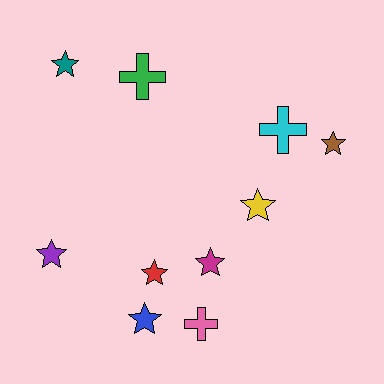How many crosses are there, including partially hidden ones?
There are 3 crosses.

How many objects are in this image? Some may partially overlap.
There are 10 objects.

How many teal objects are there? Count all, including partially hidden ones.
There is 1 teal object.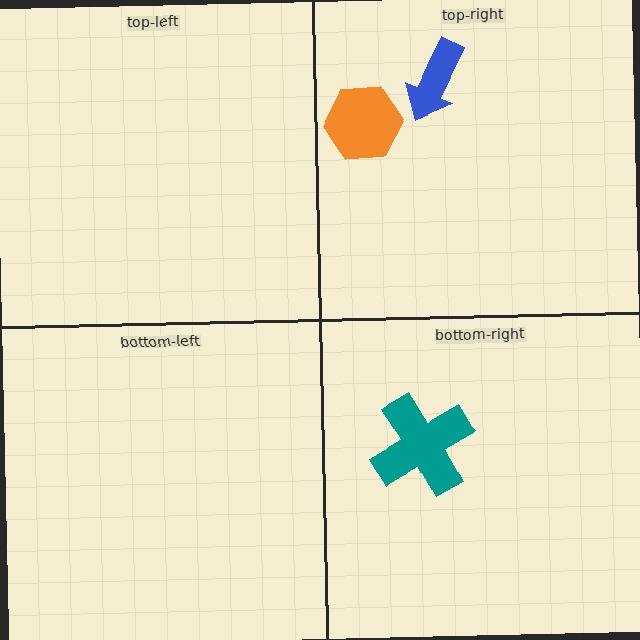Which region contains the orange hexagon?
The top-right region.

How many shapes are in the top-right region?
2.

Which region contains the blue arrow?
The top-right region.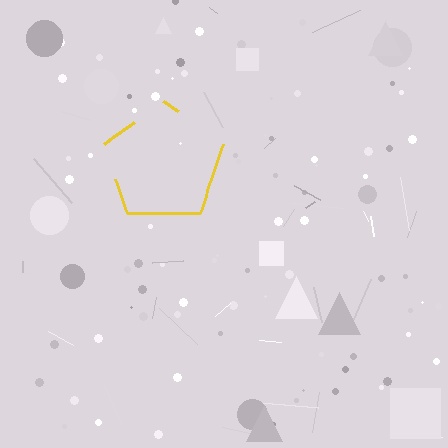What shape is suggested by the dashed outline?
The dashed outline suggests a pentagon.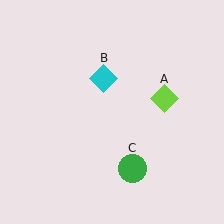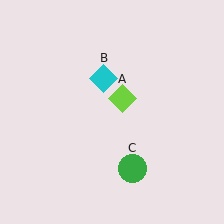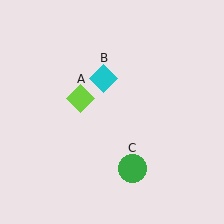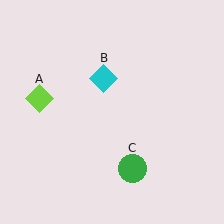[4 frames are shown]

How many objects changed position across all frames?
1 object changed position: lime diamond (object A).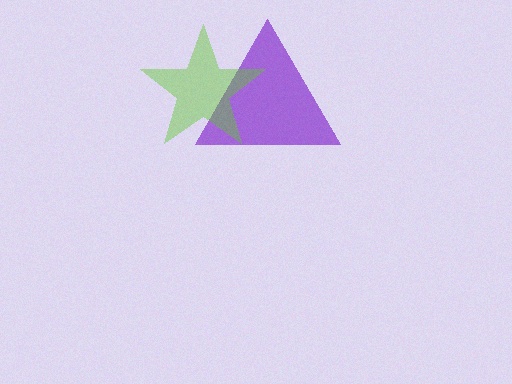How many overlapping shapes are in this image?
There are 2 overlapping shapes in the image.